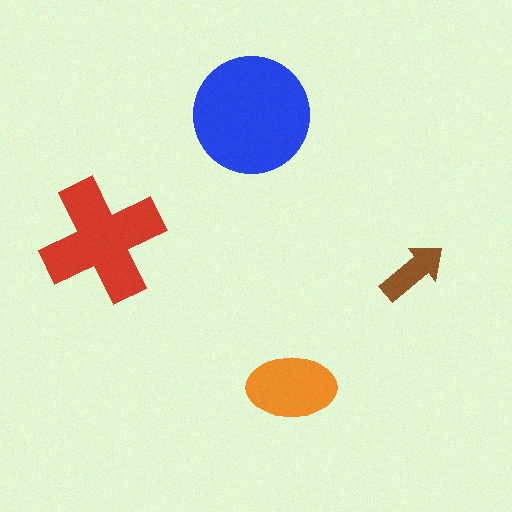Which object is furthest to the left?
The red cross is leftmost.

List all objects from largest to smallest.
The blue circle, the red cross, the orange ellipse, the brown arrow.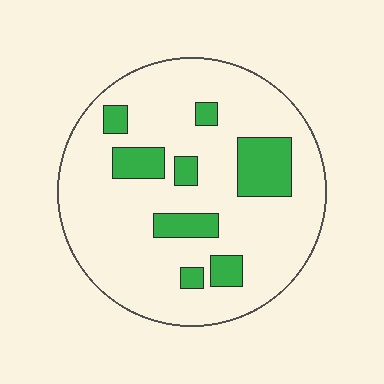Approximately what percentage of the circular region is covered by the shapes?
Approximately 20%.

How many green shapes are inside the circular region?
8.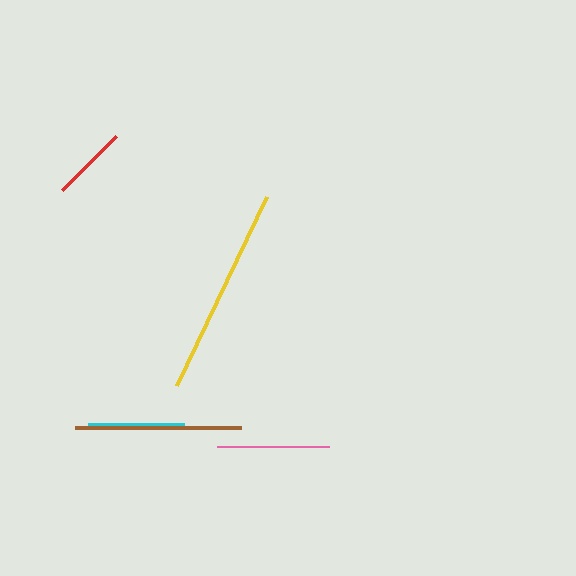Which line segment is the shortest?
The red line is the shortest at approximately 76 pixels.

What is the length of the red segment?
The red segment is approximately 76 pixels long.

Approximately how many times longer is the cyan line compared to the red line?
The cyan line is approximately 1.3 times the length of the red line.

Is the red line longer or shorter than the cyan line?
The cyan line is longer than the red line.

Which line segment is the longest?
The yellow line is the longest at approximately 209 pixels.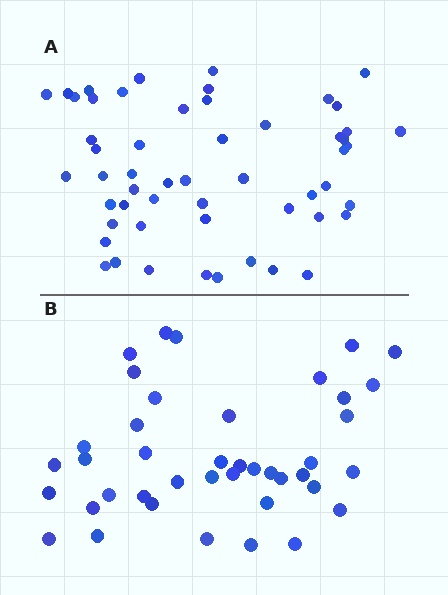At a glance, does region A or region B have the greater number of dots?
Region A (the top region) has more dots.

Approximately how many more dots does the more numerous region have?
Region A has approximately 15 more dots than region B.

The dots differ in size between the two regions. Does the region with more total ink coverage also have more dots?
No. Region B has more total ink coverage because its dots are larger, but region A actually contains more individual dots. Total area can be misleading — the number of items is what matters here.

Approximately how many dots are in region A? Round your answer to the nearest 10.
About 50 dots. (The exact count is 54, which rounds to 50.)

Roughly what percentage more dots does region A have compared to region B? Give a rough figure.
About 30% more.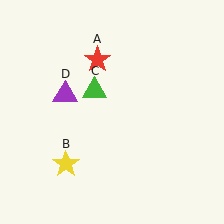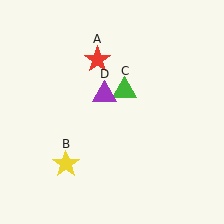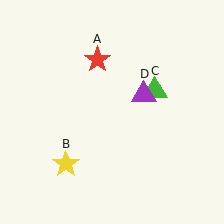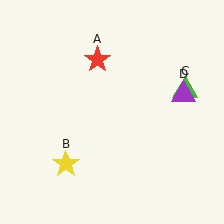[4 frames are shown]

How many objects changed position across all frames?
2 objects changed position: green triangle (object C), purple triangle (object D).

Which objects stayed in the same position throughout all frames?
Red star (object A) and yellow star (object B) remained stationary.